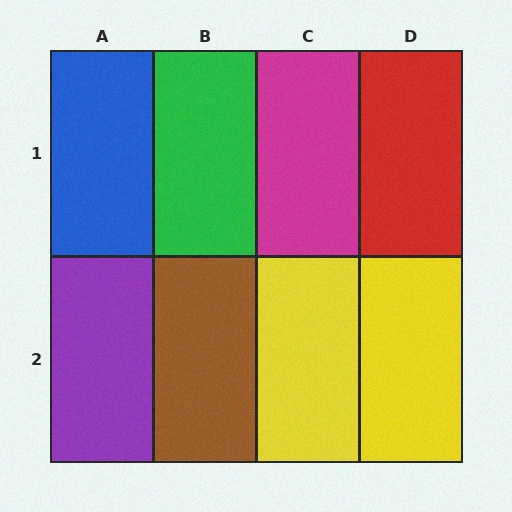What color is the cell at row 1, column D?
Red.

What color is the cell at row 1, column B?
Green.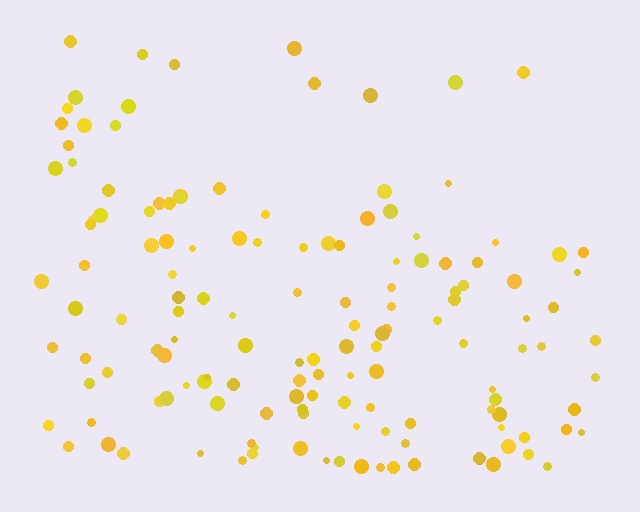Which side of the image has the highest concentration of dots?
The bottom.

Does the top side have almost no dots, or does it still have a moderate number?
Still a moderate number, just noticeably fewer than the bottom.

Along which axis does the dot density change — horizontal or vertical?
Vertical.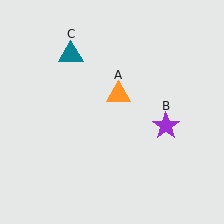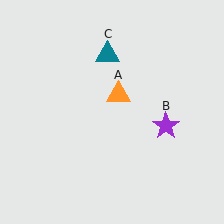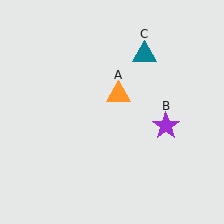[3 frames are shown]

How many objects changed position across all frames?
1 object changed position: teal triangle (object C).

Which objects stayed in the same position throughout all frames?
Orange triangle (object A) and purple star (object B) remained stationary.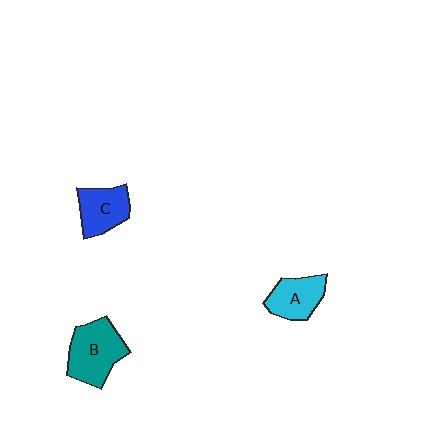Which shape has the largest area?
Shape B (teal).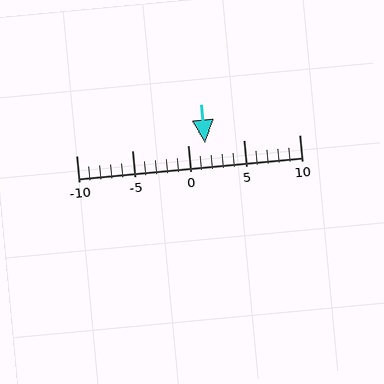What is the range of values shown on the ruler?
The ruler shows values from -10 to 10.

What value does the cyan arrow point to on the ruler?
The cyan arrow points to approximately 2.